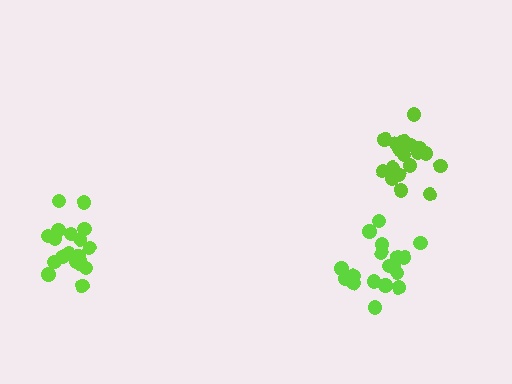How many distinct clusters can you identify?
There are 3 distinct clusters.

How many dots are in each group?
Group 1: 19 dots, Group 2: 19 dots, Group 3: 21 dots (59 total).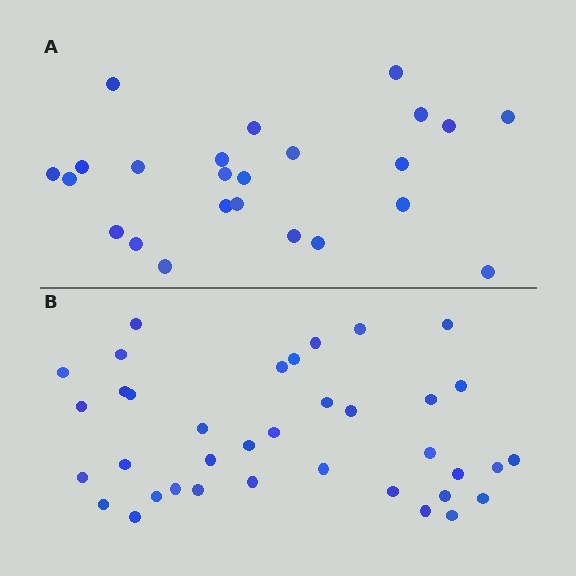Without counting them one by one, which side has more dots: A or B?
Region B (the bottom region) has more dots.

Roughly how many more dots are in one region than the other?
Region B has approximately 15 more dots than region A.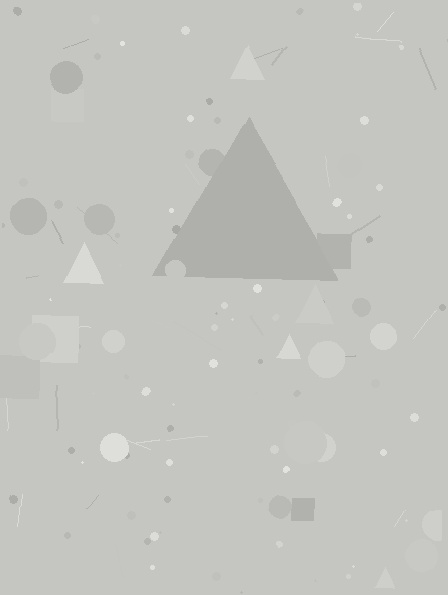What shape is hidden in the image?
A triangle is hidden in the image.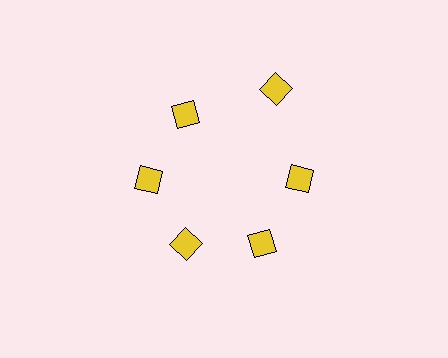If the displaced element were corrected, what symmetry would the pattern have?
It would have 6-fold rotational symmetry — the pattern would map onto itself every 60 degrees.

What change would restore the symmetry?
The symmetry would be restored by moving it inward, back onto the ring so that all 6 diamonds sit at equal angles and equal distance from the center.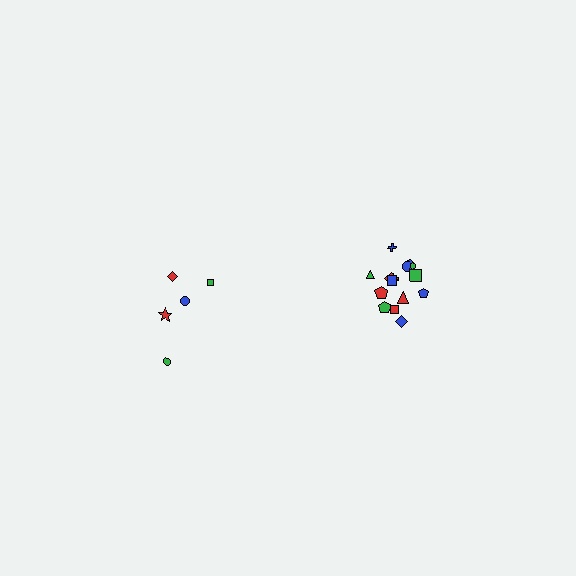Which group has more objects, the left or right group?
The right group.